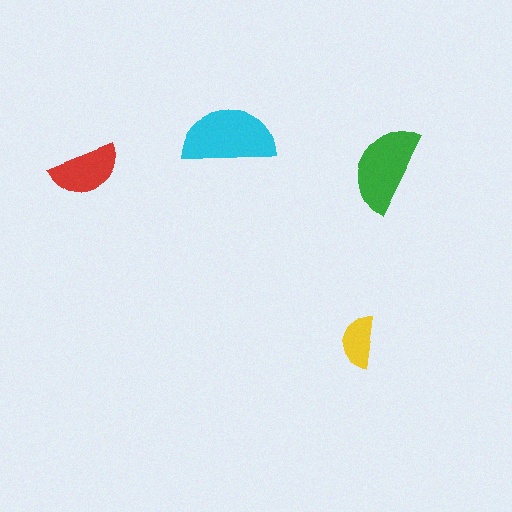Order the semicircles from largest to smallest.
the cyan one, the green one, the red one, the yellow one.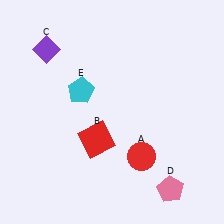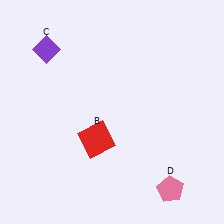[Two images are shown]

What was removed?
The red circle (A), the cyan pentagon (E) were removed in Image 2.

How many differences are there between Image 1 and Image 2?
There are 2 differences between the two images.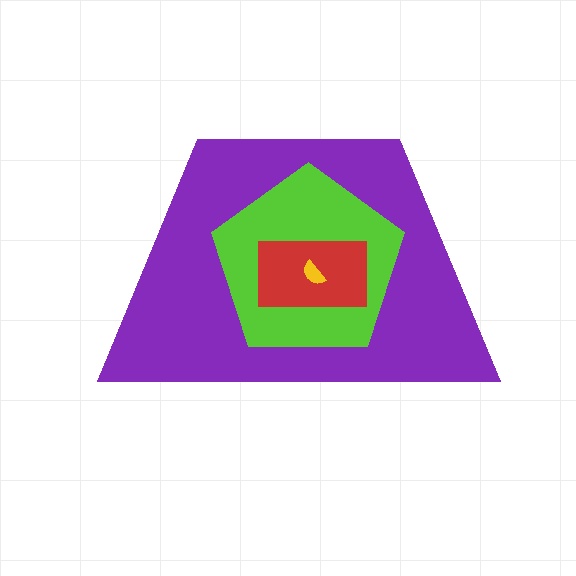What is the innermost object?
The yellow semicircle.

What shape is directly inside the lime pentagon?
The red rectangle.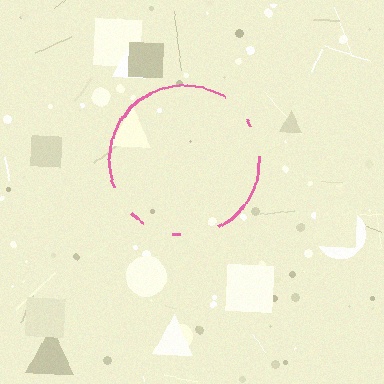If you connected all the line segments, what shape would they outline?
They would outline a circle.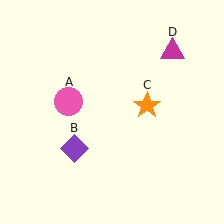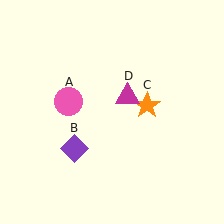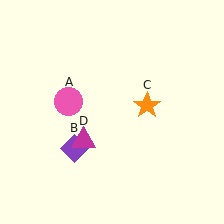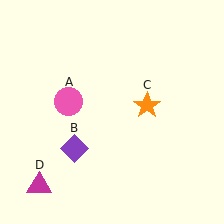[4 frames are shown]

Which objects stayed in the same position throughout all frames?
Pink circle (object A) and purple diamond (object B) and orange star (object C) remained stationary.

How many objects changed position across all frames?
1 object changed position: magenta triangle (object D).